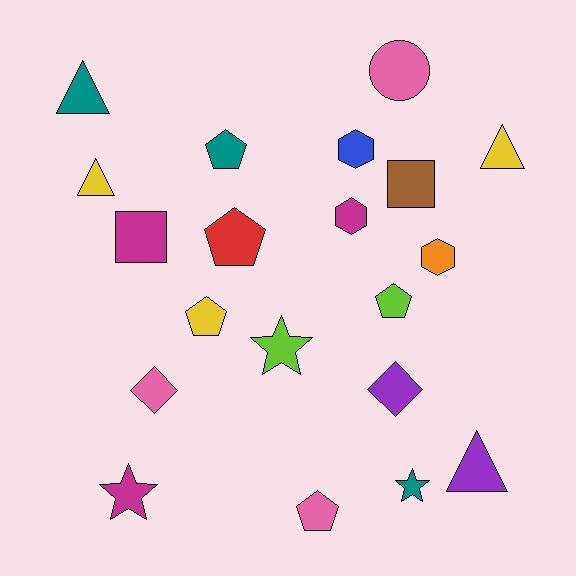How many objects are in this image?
There are 20 objects.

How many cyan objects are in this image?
There are no cyan objects.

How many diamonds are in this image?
There are 2 diamonds.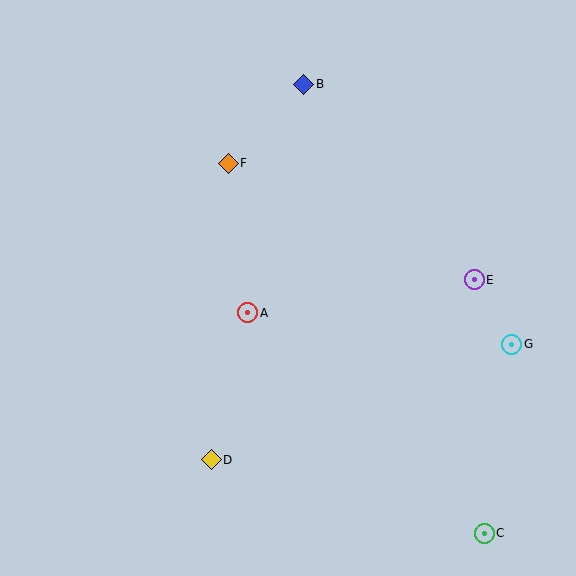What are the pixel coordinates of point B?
Point B is at (304, 84).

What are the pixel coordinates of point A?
Point A is at (248, 313).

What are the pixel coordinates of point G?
Point G is at (512, 344).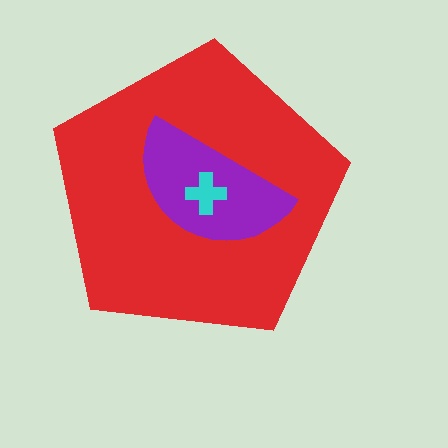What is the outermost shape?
The red pentagon.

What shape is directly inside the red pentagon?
The purple semicircle.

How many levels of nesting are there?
3.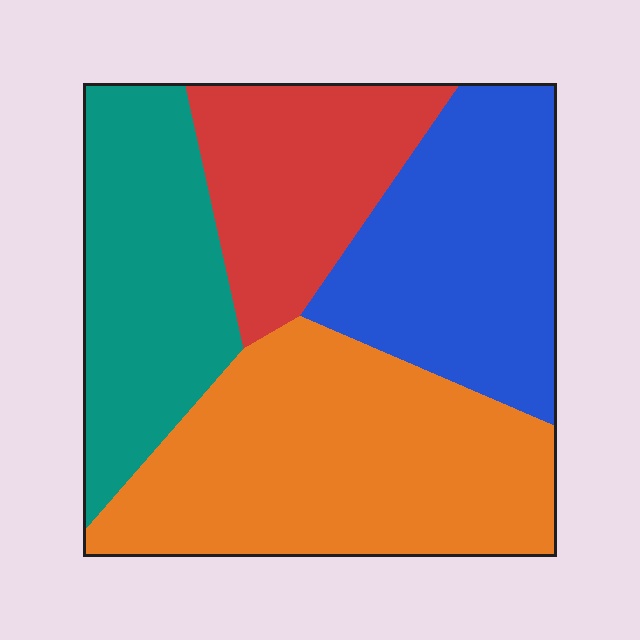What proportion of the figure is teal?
Teal takes up about one fifth (1/5) of the figure.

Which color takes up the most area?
Orange, at roughly 35%.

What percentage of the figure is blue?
Blue covers about 25% of the figure.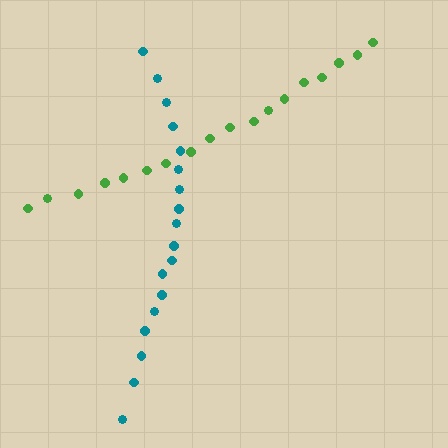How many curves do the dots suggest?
There are 2 distinct paths.